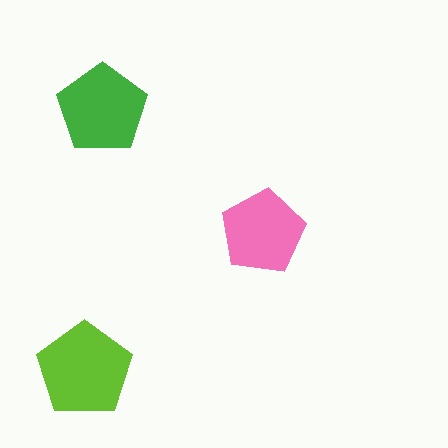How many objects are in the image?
There are 3 objects in the image.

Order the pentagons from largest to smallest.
the lime one, the green one, the pink one.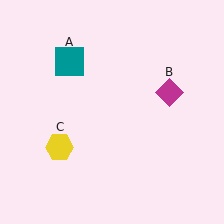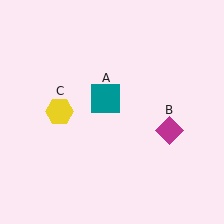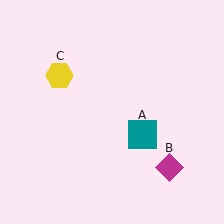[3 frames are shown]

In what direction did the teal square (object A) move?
The teal square (object A) moved down and to the right.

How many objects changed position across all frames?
3 objects changed position: teal square (object A), magenta diamond (object B), yellow hexagon (object C).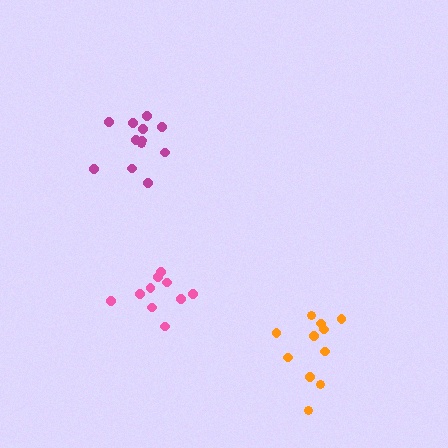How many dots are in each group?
Group 1: 12 dots, Group 2: 11 dots, Group 3: 10 dots (33 total).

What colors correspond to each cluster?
The clusters are colored: magenta, orange, pink.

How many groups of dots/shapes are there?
There are 3 groups.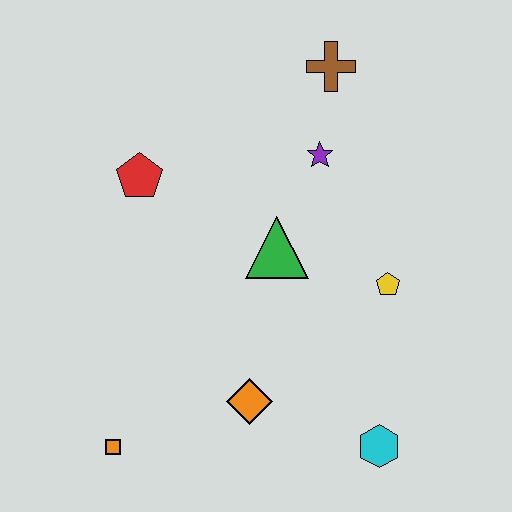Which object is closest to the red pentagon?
The green triangle is closest to the red pentagon.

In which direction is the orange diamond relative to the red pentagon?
The orange diamond is below the red pentagon.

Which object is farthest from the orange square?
The brown cross is farthest from the orange square.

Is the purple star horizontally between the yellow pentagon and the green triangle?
Yes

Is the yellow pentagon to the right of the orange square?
Yes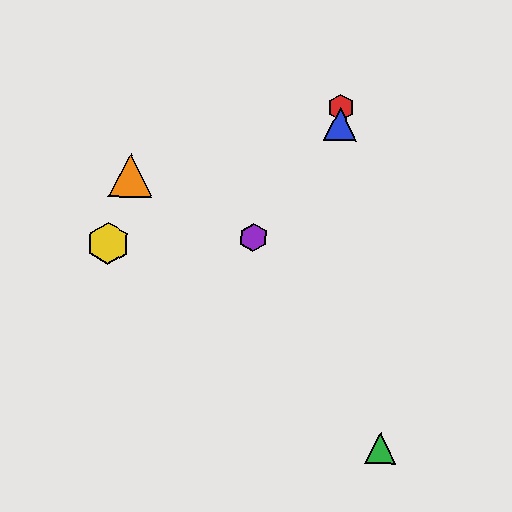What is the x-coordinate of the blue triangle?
The blue triangle is at x≈340.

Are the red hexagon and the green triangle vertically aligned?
No, the red hexagon is at x≈341 and the green triangle is at x≈380.